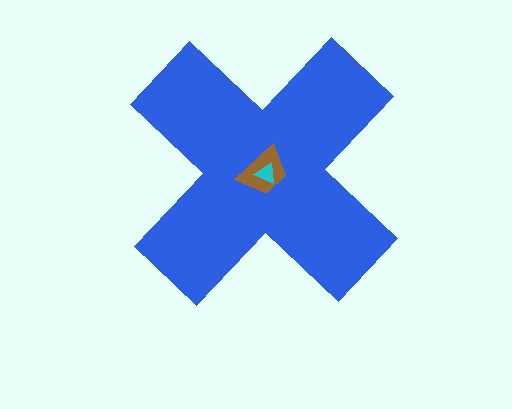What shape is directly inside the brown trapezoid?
The cyan triangle.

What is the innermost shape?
The cyan triangle.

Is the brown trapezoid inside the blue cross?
Yes.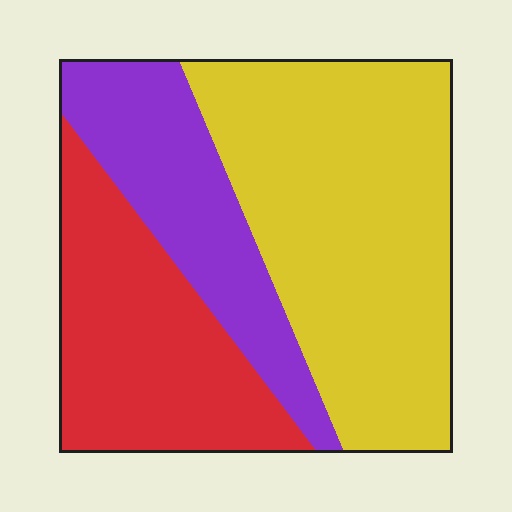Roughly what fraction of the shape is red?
Red covers around 30% of the shape.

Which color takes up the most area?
Yellow, at roughly 50%.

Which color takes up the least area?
Purple, at roughly 25%.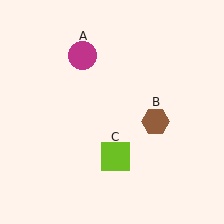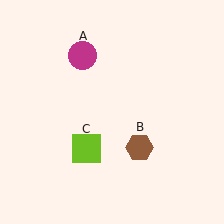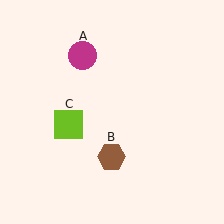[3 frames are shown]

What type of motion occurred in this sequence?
The brown hexagon (object B), lime square (object C) rotated clockwise around the center of the scene.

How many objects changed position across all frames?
2 objects changed position: brown hexagon (object B), lime square (object C).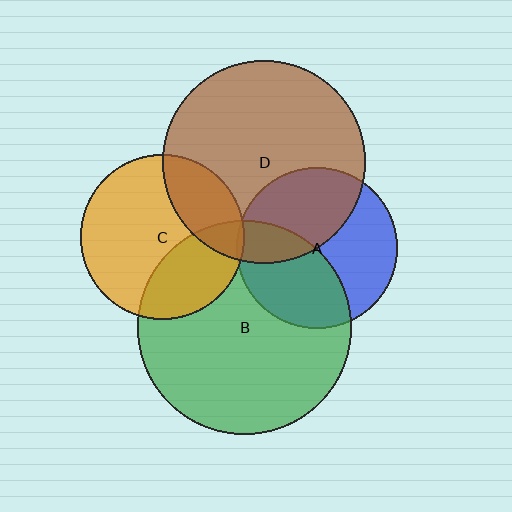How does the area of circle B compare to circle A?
Approximately 1.8 times.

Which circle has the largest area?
Circle B (green).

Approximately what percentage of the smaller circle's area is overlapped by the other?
Approximately 40%.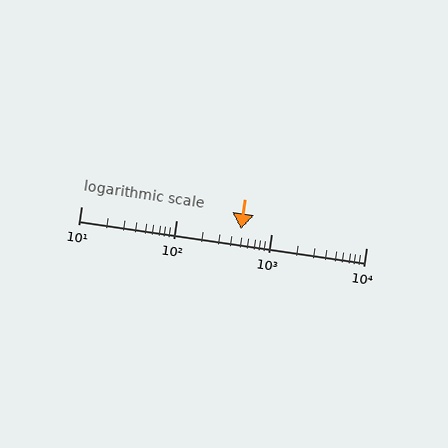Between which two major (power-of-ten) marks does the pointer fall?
The pointer is between 100 and 1000.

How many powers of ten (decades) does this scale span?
The scale spans 3 decades, from 10 to 10000.